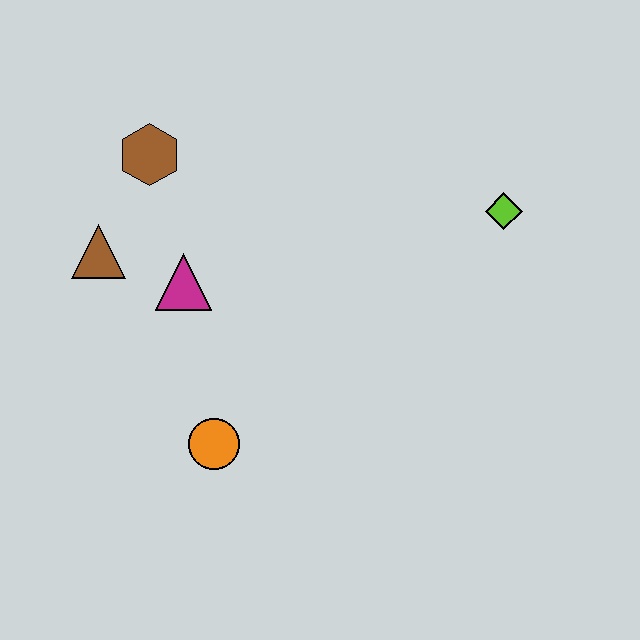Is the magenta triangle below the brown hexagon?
Yes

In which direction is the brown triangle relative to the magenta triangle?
The brown triangle is to the left of the magenta triangle.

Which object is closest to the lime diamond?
The magenta triangle is closest to the lime diamond.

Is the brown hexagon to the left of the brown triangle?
No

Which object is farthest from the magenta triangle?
The lime diamond is farthest from the magenta triangle.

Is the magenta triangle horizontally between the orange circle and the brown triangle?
Yes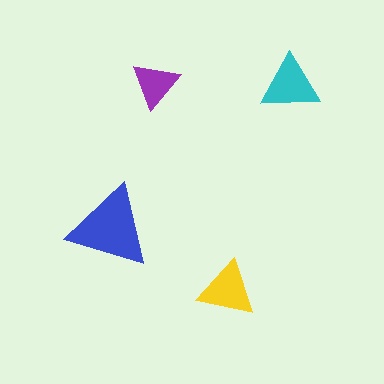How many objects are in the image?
There are 4 objects in the image.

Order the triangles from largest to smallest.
the blue one, the cyan one, the yellow one, the purple one.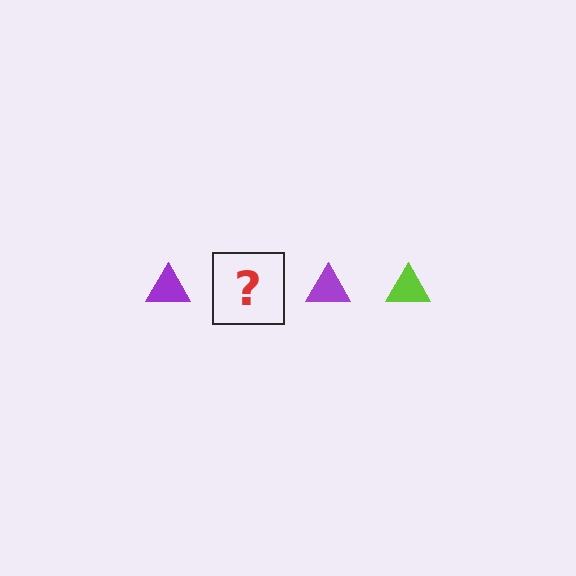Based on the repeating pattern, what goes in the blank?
The blank should be a lime triangle.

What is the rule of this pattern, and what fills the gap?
The rule is that the pattern cycles through purple, lime triangles. The gap should be filled with a lime triangle.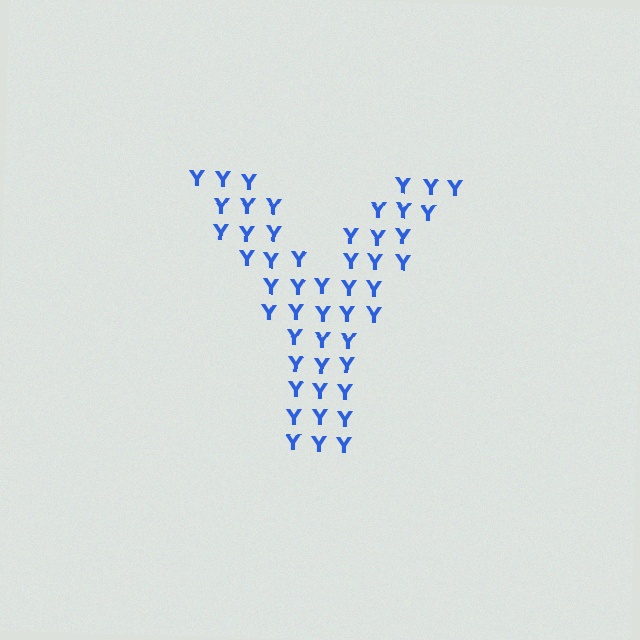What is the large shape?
The large shape is the letter Y.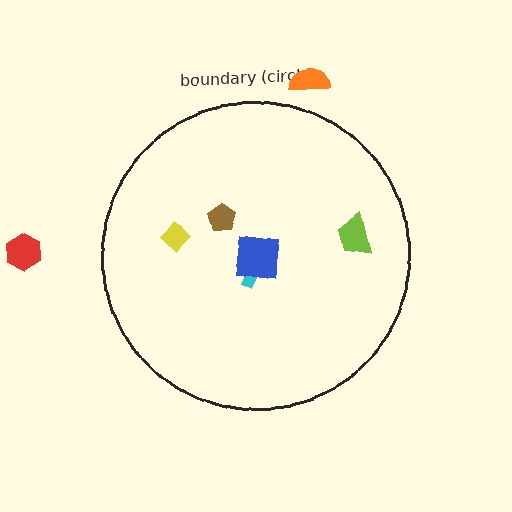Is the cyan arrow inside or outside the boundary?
Inside.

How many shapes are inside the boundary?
5 inside, 2 outside.